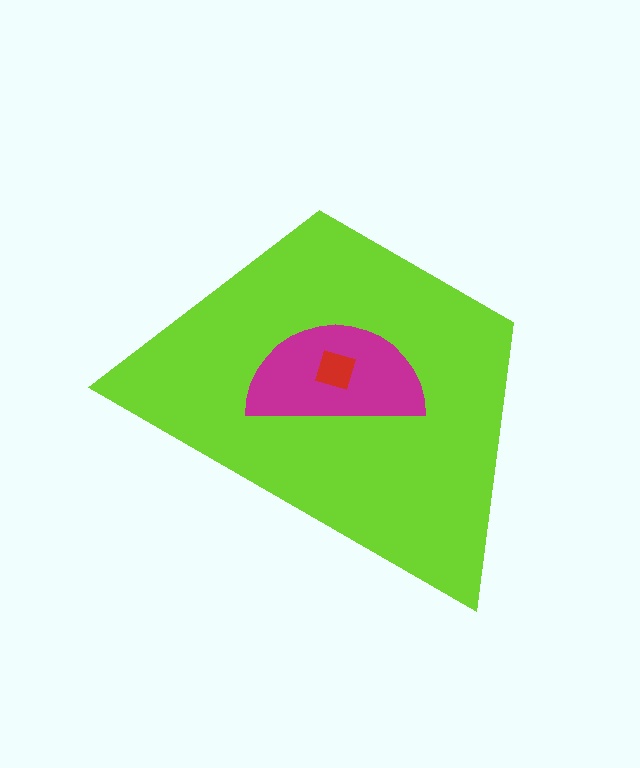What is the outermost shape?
The lime trapezoid.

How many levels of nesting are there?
3.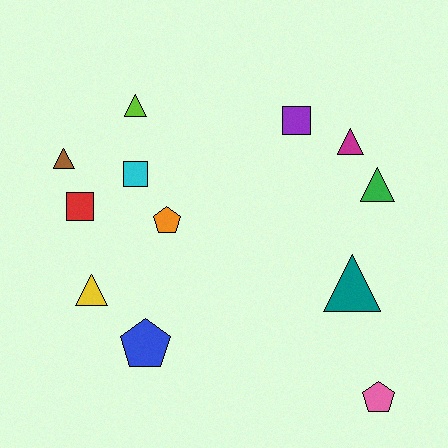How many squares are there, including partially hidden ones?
There are 3 squares.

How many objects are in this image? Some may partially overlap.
There are 12 objects.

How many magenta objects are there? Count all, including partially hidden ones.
There is 1 magenta object.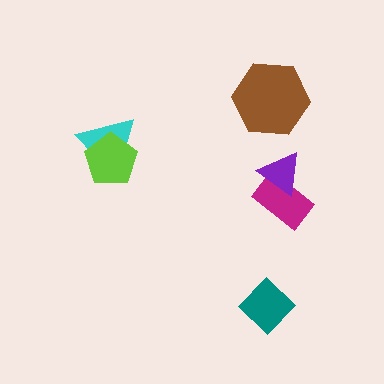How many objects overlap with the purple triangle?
1 object overlaps with the purple triangle.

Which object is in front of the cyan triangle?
The lime pentagon is in front of the cyan triangle.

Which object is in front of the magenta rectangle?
The purple triangle is in front of the magenta rectangle.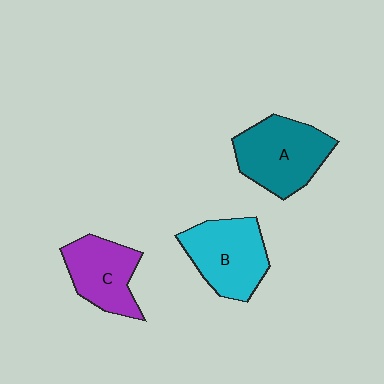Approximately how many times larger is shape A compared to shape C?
Approximately 1.3 times.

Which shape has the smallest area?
Shape C (purple).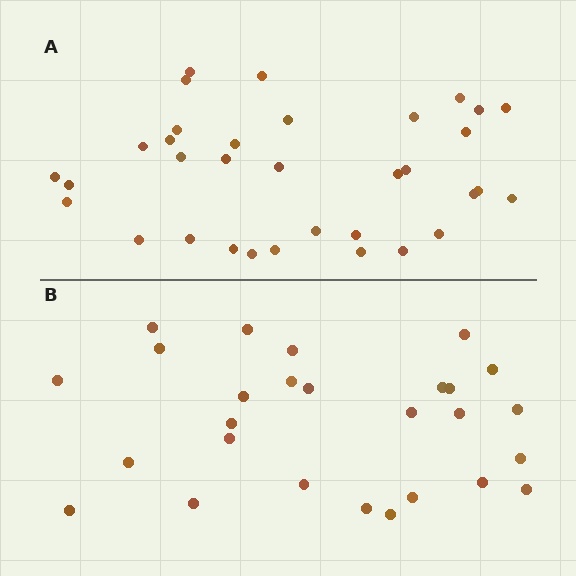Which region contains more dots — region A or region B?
Region A (the top region) has more dots.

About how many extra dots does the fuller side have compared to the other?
Region A has roughly 8 or so more dots than region B.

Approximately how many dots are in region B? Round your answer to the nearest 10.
About 30 dots. (The exact count is 27, which rounds to 30.)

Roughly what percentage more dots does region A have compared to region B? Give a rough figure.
About 25% more.